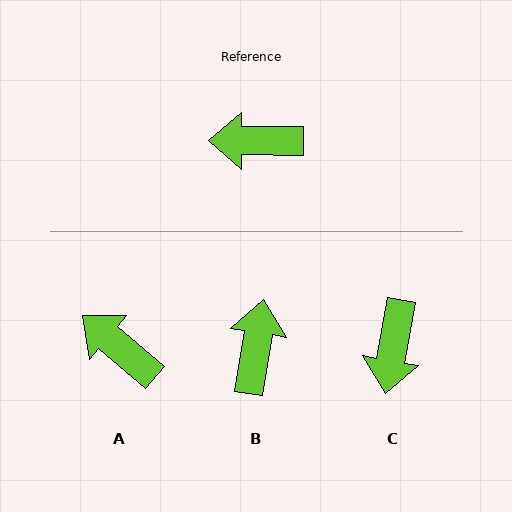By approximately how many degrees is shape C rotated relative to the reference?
Approximately 80 degrees counter-clockwise.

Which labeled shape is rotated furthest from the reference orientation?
B, about 99 degrees away.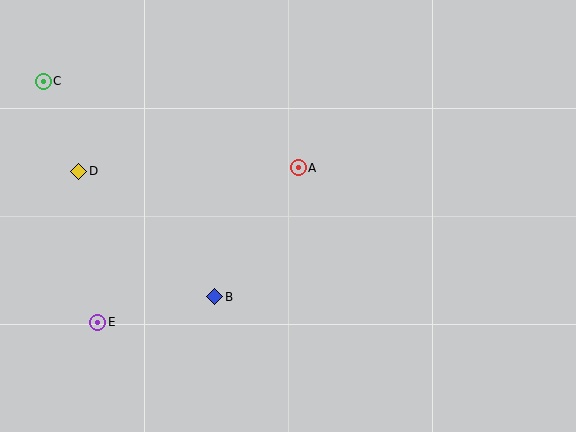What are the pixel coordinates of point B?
Point B is at (215, 297).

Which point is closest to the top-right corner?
Point A is closest to the top-right corner.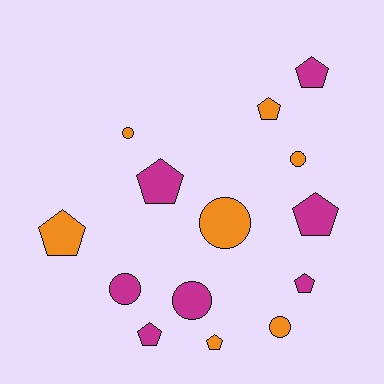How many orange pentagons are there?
There are 3 orange pentagons.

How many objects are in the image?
There are 14 objects.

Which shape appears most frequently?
Pentagon, with 8 objects.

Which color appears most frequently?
Orange, with 7 objects.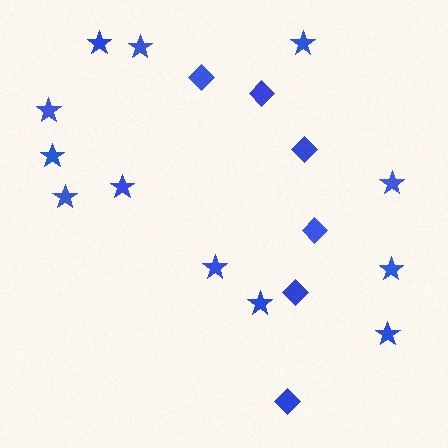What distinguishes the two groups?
There are 2 groups: one group of diamonds (6) and one group of stars (12).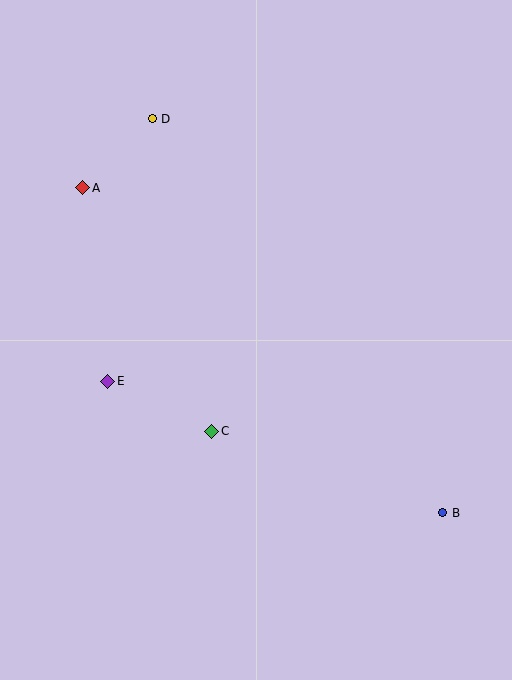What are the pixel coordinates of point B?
Point B is at (443, 513).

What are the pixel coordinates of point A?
Point A is at (83, 188).